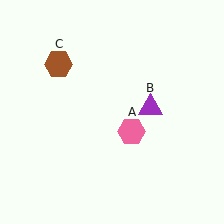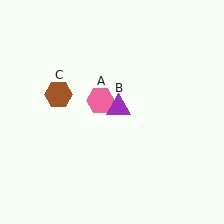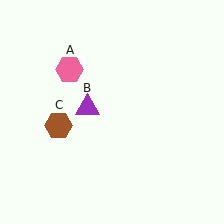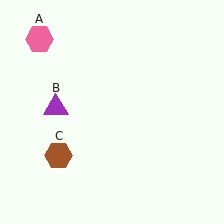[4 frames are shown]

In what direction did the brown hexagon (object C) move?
The brown hexagon (object C) moved down.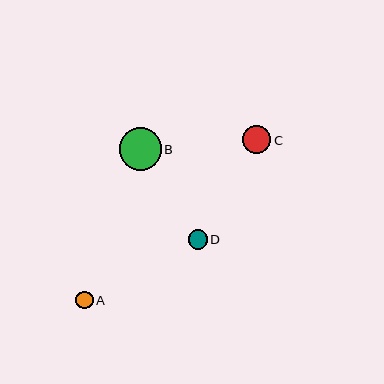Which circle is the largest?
Circle B is the largest with a size of approximately 42 pixels.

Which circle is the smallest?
Circle A is the smallest with a size of approximately 18 pixels.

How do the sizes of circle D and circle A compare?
Circle D and circle A are approximately the same size.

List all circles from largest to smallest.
From largest to smallest: B, C, D, A.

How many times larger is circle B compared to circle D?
Circle B is approximately 2.2 times the size of circle D.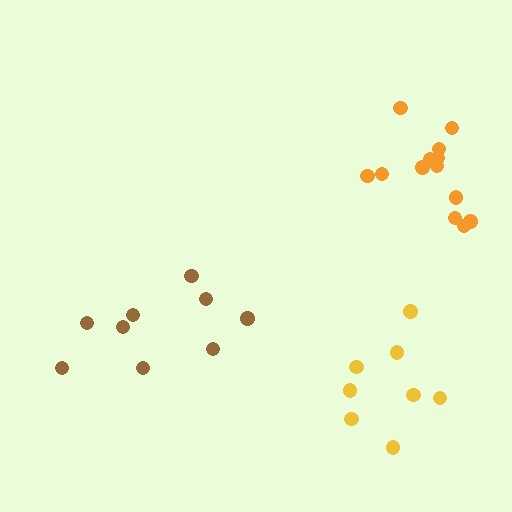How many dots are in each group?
Group 1: 13 dots, Group 2: 9 dots, Group 3: 8 dots (30 total).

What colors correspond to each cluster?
The clusters are colored: orange, brown, yellow.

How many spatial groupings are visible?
There are 3 spatial groupings.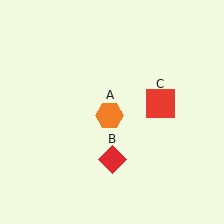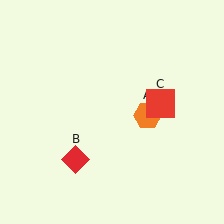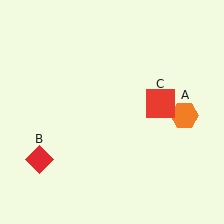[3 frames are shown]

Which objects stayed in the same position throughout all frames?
Red square (object C) remained stationary.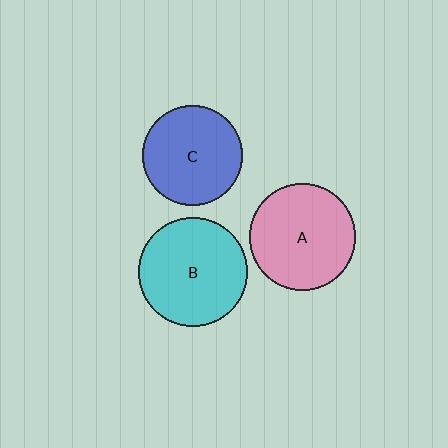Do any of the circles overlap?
No, none of the circles overlap.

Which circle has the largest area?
Circle B (cyan).